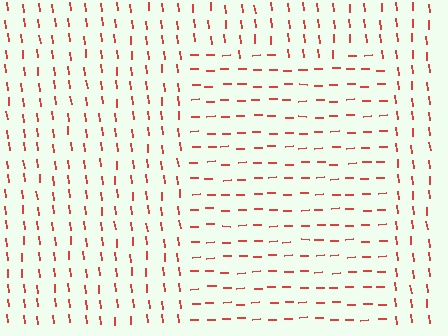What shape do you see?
I see a rectangle.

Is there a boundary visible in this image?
Yes, there is a texture boundary formed by a change in line orientation.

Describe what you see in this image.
The image is filled with small red line segments. A rectangle region in the image has lines oriented differently from the surrounding lines, creating a visible texture boundary.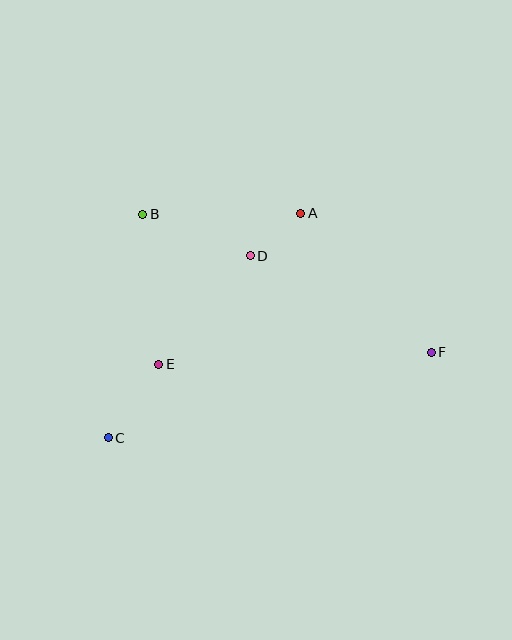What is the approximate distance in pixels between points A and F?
The distance between A and F is approximately 191 pixels.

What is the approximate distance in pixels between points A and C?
The distance between A and C is approximately 296 pixels.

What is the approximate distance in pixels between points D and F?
The distance between D and F is approximately 205 pixels.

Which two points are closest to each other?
Points A and D are closest to each other.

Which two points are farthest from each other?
Points C and F are farthest from each other.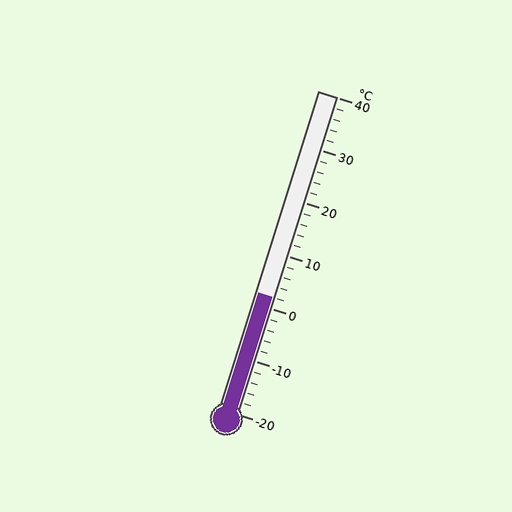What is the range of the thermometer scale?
The thermometer scale ranges from -20°C to 40°C.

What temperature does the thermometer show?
The thermometer shows approximately 2°C.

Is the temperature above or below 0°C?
The temperature is above 0°C.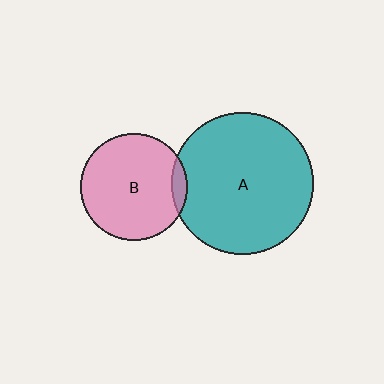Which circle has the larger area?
Circle A (teal).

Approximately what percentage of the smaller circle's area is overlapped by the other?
Approximately 5%.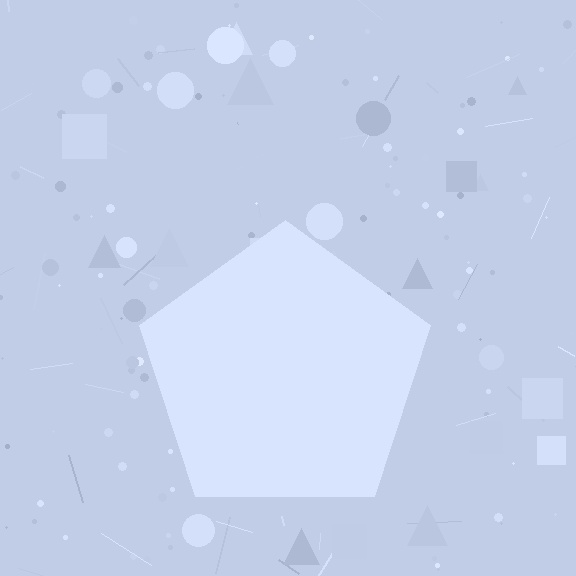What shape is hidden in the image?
A pentagon is hidden in the image.